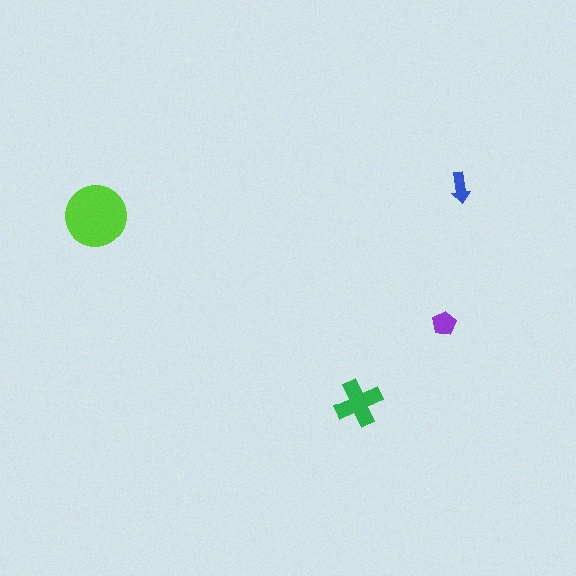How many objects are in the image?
There are 4 objects in the image.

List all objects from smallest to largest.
The blue arrow, the purple pentagon, the green cross, the lime circle.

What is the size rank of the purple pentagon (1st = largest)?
3rd.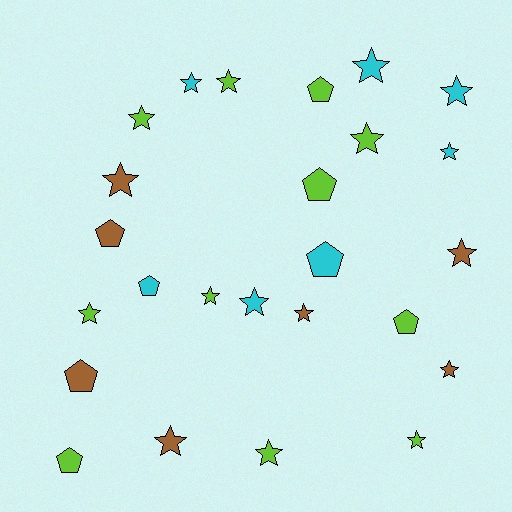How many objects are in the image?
There are 25 objects.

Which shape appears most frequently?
Star, with 17 objects.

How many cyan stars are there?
There are 5 cyan stars.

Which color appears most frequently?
Lime, with 11 objects.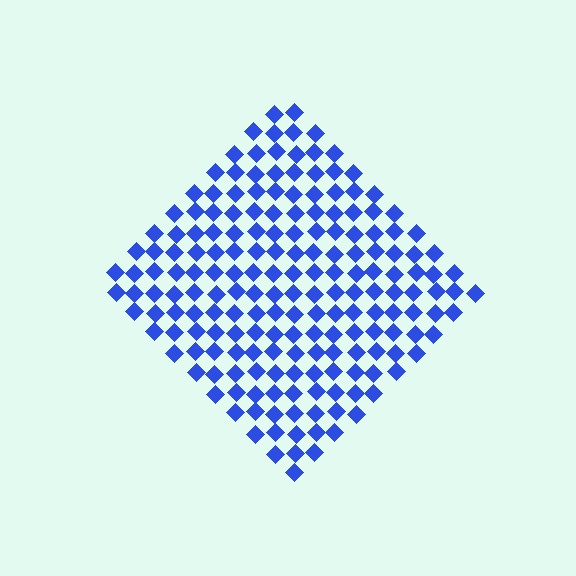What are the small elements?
The small elements are diamonds.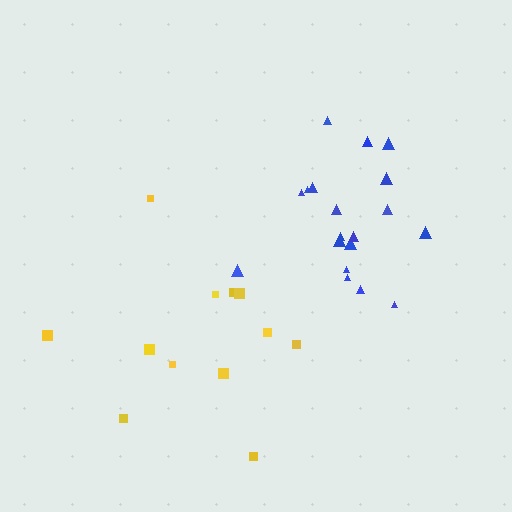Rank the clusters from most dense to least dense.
blue, yellow.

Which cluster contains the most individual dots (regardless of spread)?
Blue (19).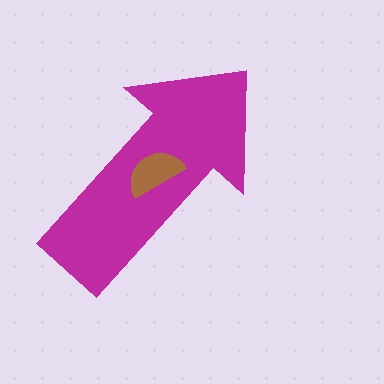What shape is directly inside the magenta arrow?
The brown semicircle.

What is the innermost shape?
The brown semicircle.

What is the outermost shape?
The magenta arrow.